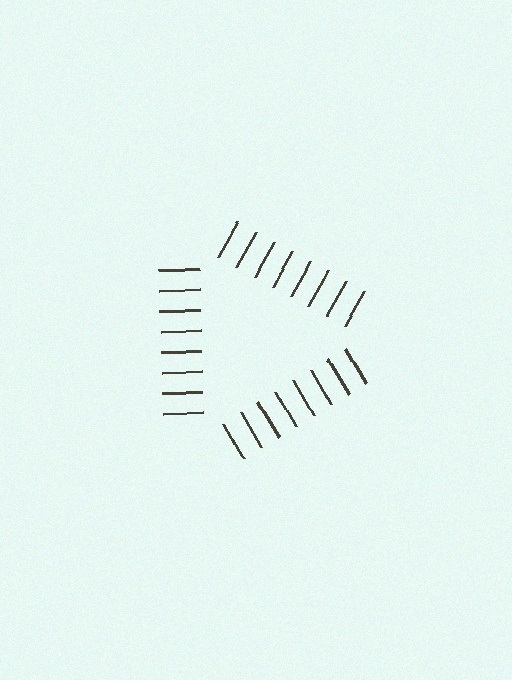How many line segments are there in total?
24 — 8 along each of the 3 edges.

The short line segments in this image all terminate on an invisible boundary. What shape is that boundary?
An illusory triangle — the line segments terminate on its edges but no continuous stroke is drawn.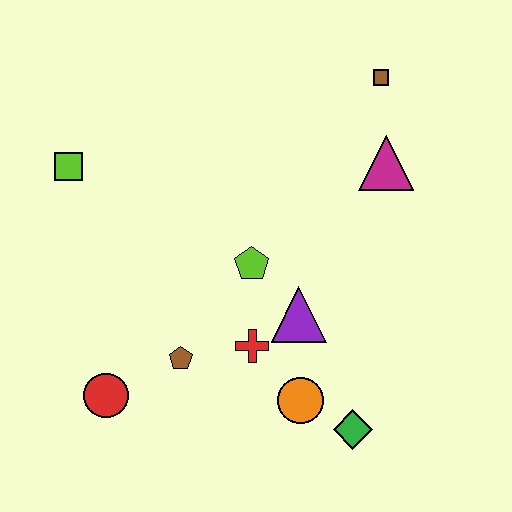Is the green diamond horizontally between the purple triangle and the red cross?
No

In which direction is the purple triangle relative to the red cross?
The purple triangle is to the right of the red cross.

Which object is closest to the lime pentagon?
The purple triangle is closest to the lime pentagon.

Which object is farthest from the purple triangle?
The lime square is farthest from the purple triangle.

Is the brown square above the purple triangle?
Yes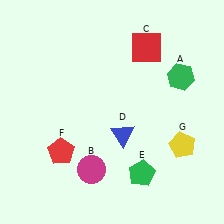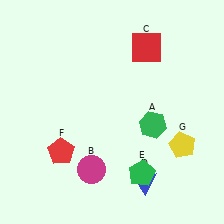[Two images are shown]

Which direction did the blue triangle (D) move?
The blue triangle (D) moved down.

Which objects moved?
The objects that moved are: the green hexagon (A), the blue triangle (D).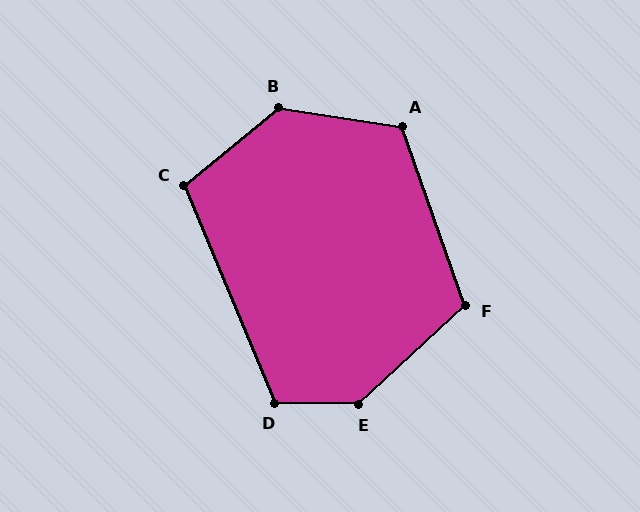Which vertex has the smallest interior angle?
C, at approximately 106 degrees.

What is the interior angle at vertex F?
Approximately 114 degrees (obtuse).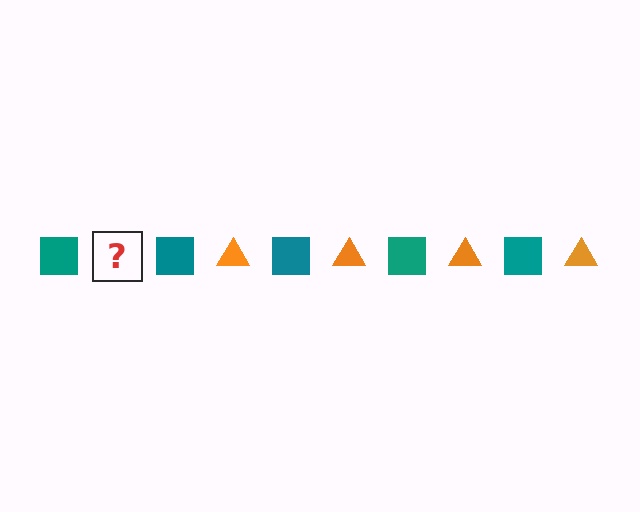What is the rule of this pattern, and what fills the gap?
The rule is that the pattern alternates between teal square and orange triangle. The gap should be filled with an orange triangle.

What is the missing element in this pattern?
The missing element is an orange triangle.